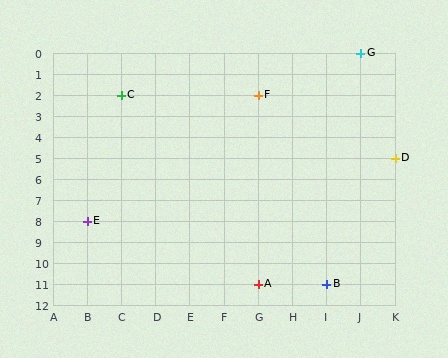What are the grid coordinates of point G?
Point G is at grid coordinates (J, 0).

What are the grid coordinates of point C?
Point C is at grid coordinates (C, 2).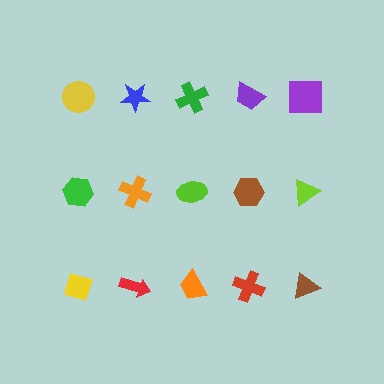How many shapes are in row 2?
5 shapes.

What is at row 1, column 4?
A purple trapezoid.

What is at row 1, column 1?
A yellow circle.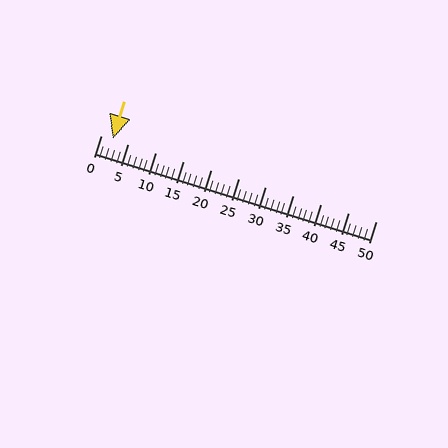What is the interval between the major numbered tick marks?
The major tick marks are spaced 5 units apart.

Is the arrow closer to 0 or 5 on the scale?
The arrow is closer to 0.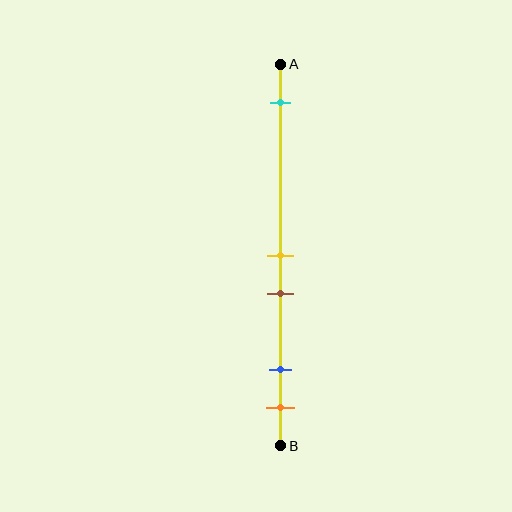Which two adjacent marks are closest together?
The yellow and brown marks are the closest adjacent pair.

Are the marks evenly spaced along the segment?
No, the marks are not evenly spaced.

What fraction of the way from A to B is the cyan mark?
The cyan mark is approximately 10% (0.1) of the way from A to B.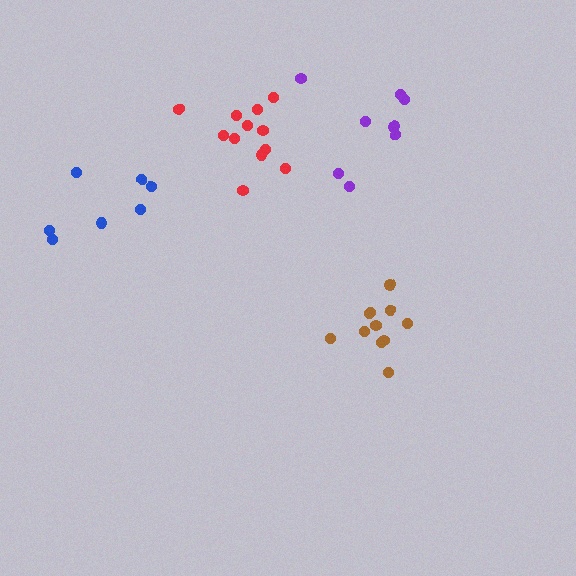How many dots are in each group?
Group 1: 7 dots, Group 2: 12 dots, Group 3: 11 dots, Group 4: 8 dots (38 total).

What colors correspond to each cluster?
The clusters are colored: blue, red, brown, purple.